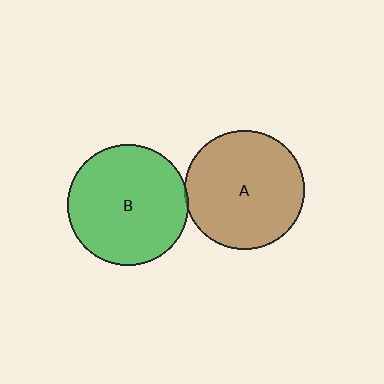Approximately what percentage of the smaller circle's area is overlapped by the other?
Approximately 5%.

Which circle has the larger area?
Circle B (green).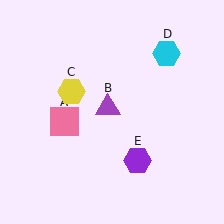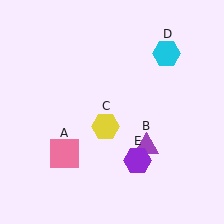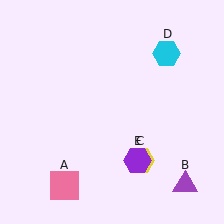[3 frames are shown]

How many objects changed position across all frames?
3 objects changed position: pink square (object A), purple triangle (object B), yellow hexagon (object C).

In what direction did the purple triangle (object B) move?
The purple triangle (object B) moved down and to the right.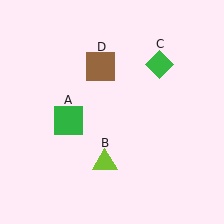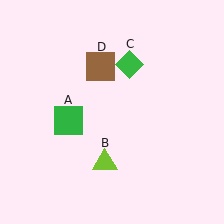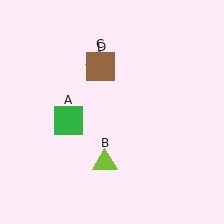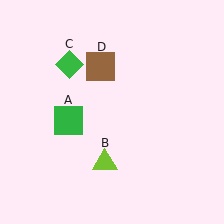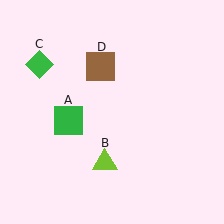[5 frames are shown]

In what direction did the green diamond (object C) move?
The green diamond (object C) moved left.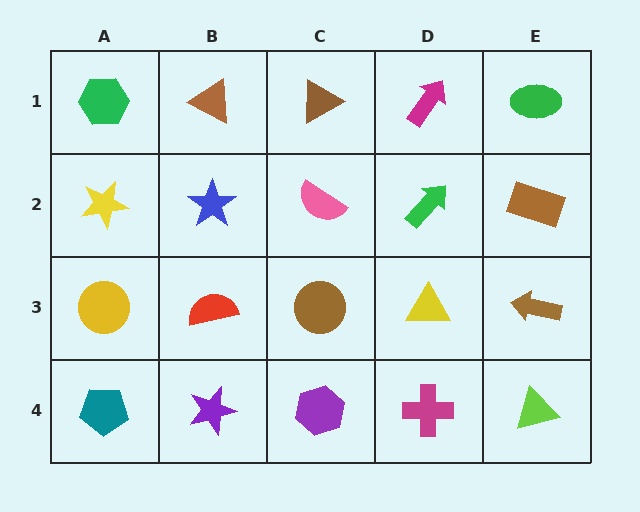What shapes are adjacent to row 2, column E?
A green ellipse (row 1, column E), a brown arrow (row 3, column E), a green arrow (row 2, column D).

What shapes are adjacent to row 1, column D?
A green arrow (row 2, column D), a brown triangle (row 1, column C), a green ellipse (row 1, column E).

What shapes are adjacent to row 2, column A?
A green hexagon (row 1, column A), a yellow circle (row 3, column A), a blue star (row 2, column B).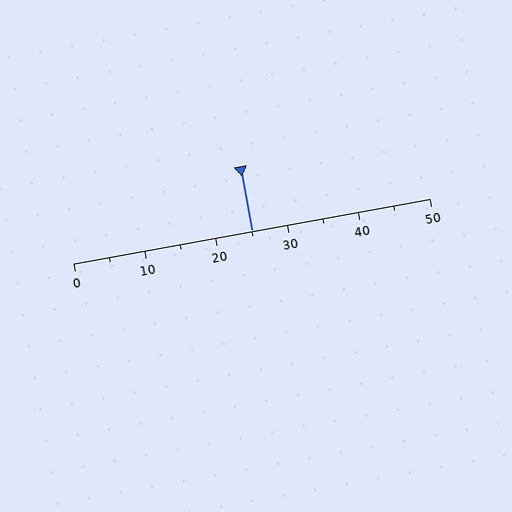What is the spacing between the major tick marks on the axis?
The major ticks are spaced 10 apart.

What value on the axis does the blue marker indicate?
The marker indicates approximately 25.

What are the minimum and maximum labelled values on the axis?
The axis runs from 0 to 50.